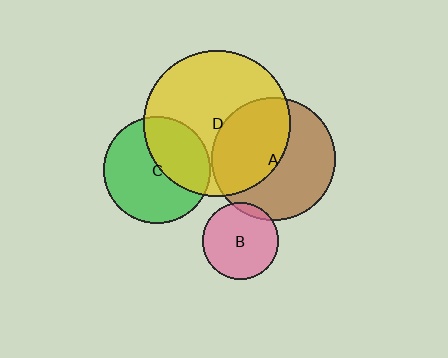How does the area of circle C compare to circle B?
Approximately 2.0 times.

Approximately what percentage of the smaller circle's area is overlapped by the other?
Approximately 40%.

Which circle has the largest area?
Circle D (yellow).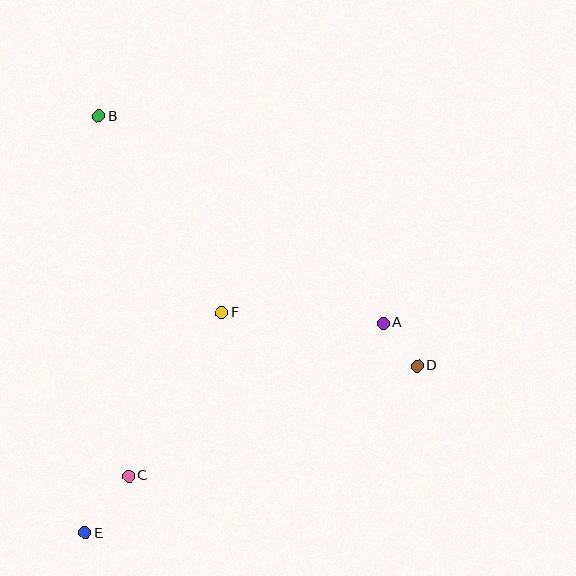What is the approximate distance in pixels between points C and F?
The distance between C and F is approximately 188 pixels.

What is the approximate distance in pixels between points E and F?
The distance between E and F is approximately 259 pixels.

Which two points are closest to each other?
Points A and D are closest to each other.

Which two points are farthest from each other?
Points B and E are farthest from each other.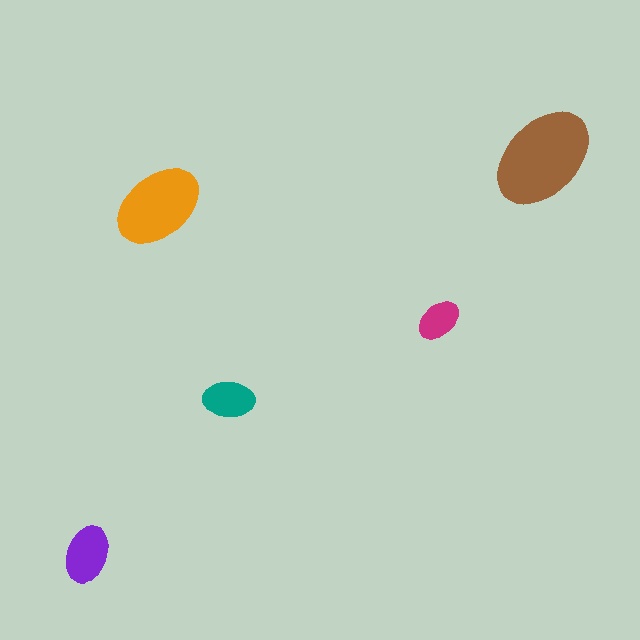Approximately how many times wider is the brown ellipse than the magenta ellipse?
About 2.5 times wider.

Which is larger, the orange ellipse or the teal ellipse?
The orange one.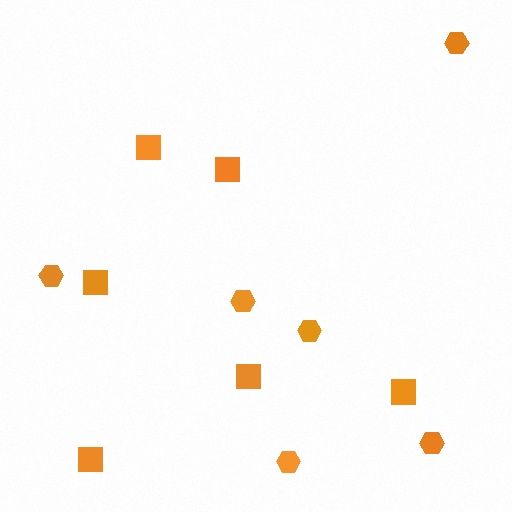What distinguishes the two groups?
There are 2 groups: one group of squares (6) and one group of hexagons (6).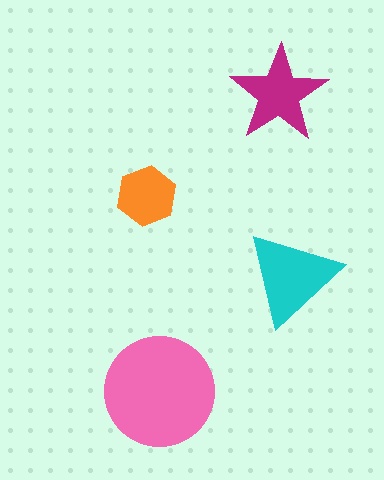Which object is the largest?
The pink circle.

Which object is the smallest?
The orange hexagon.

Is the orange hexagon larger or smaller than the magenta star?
Smaller.